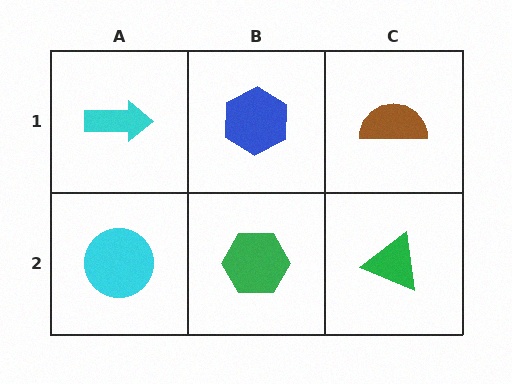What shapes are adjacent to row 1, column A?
A cyan circle (row 2, column A), a blue hexagon (row 1, column B).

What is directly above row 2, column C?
A brown semicircle.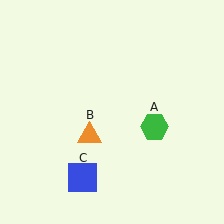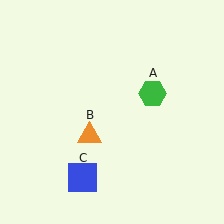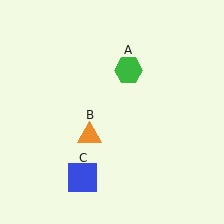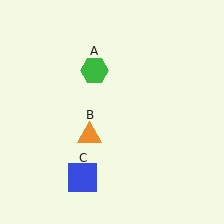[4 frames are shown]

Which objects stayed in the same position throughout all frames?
Orange triangle (object B) and blue square (object C) remained stationary.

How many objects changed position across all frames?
1 object changed position: green hexagon (object A).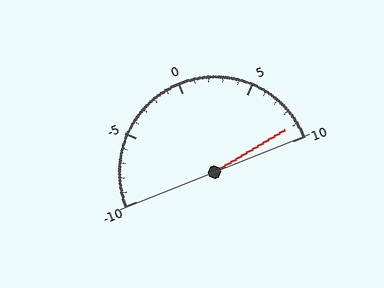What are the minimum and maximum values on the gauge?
The gauge ranges from -10 to 10.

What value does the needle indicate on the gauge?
The needle indicates approximately 9.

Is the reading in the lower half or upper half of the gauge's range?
The reading is in the upper half of the range (-10 to 10).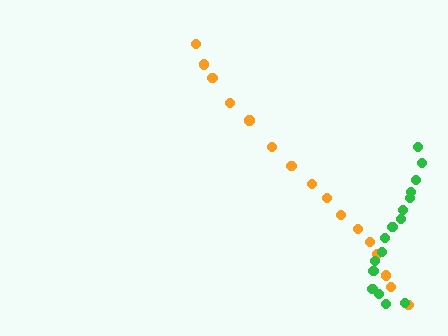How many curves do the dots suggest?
There are 2 distinct paths.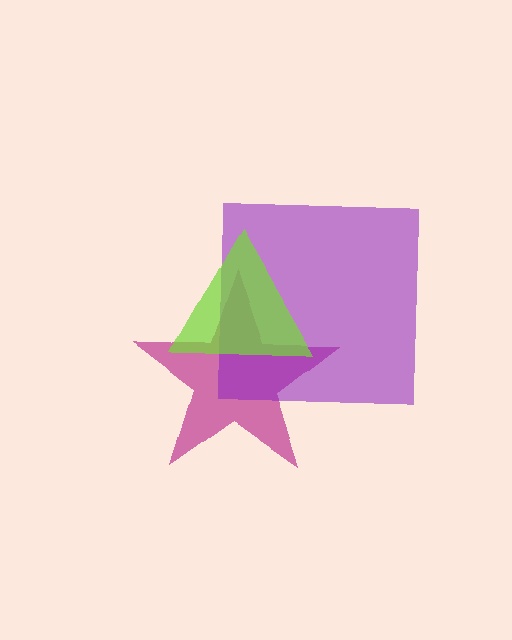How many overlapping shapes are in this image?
There are 3 overlapping shapes in the image.